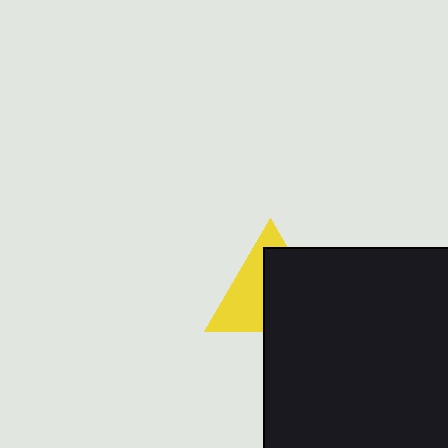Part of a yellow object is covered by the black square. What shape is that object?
It is a triangle.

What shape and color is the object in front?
The object in front is a black square.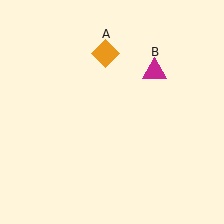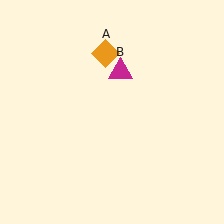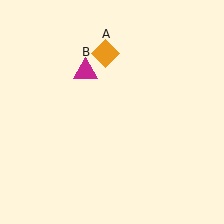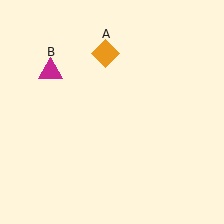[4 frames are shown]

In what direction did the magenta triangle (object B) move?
The magenta triangle (object B) moved left.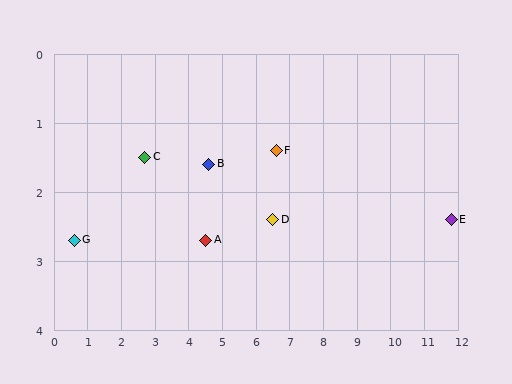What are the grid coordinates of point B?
Point B is at approximately (4.6, 1.6).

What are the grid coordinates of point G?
Point G is at approximately (0.6, 2.7).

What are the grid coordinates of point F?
Point F is at approximately (6.6, 1.4).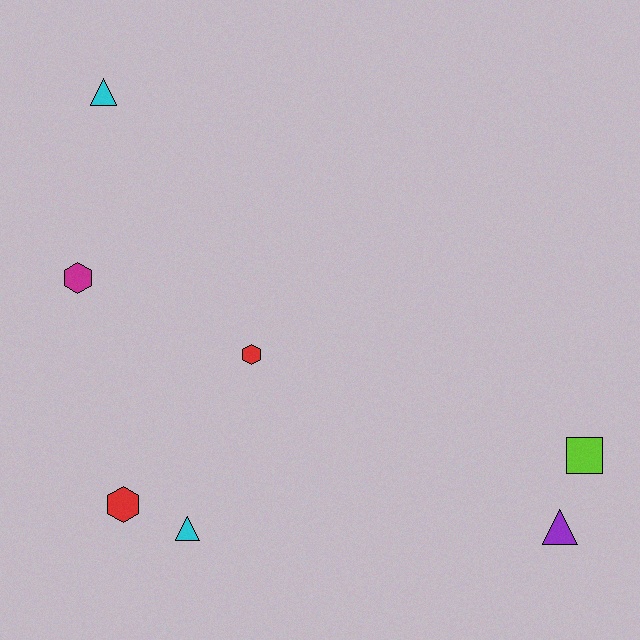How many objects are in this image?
There are 7 objects.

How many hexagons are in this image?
There are 3 hexagons.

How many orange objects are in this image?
There are no orange objects.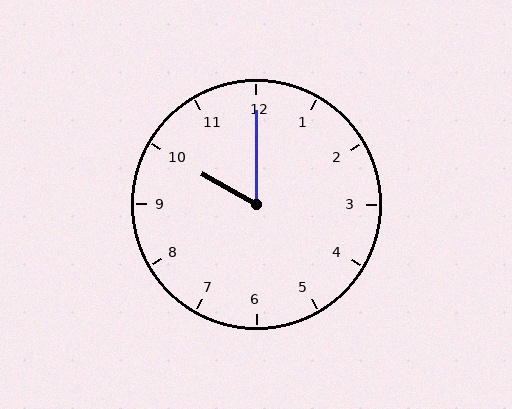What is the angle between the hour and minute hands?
Approximately 60 degrees.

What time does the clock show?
10:00.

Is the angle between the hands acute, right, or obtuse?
It is acute.